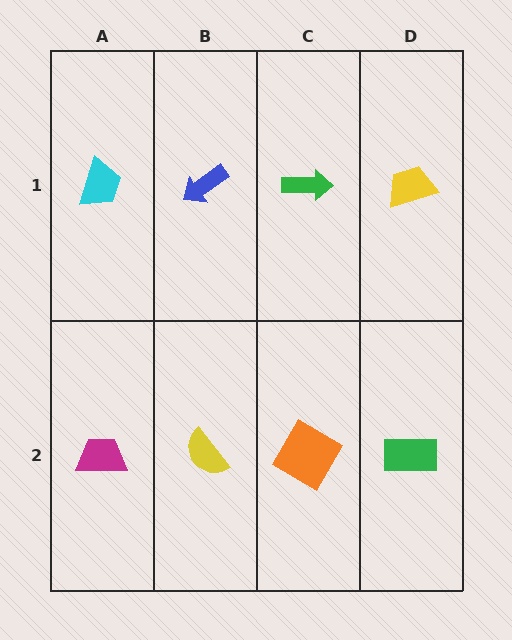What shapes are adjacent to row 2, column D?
A yellow trapezoid (row 1, column D), an orange diamond (row 2, column C).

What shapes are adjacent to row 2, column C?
A green arrow (row 1, column C), a yellow semicircle (row 2, column B), a green rectangle (row 2, column D).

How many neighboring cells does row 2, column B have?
3.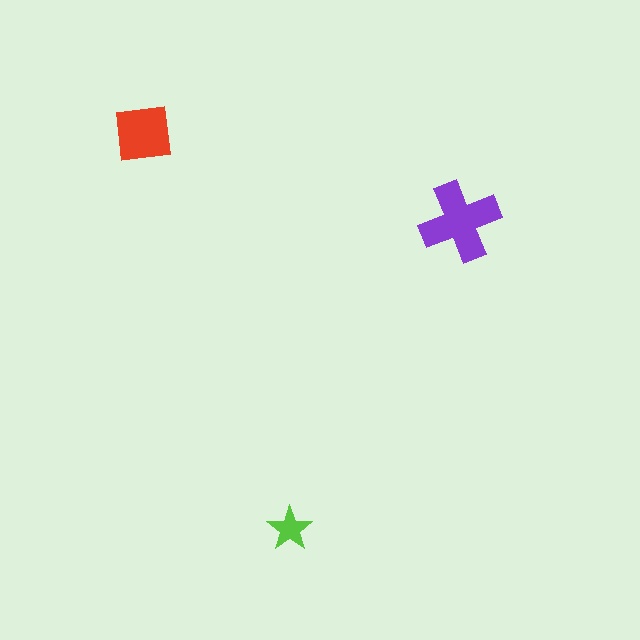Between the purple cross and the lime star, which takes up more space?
The purple cross.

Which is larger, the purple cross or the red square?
The purple cross.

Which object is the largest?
The purple cross.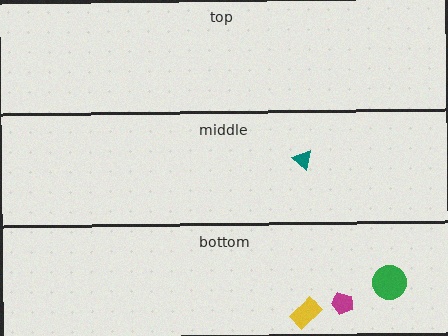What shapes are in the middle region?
The teal triangle.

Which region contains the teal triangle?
The middle region.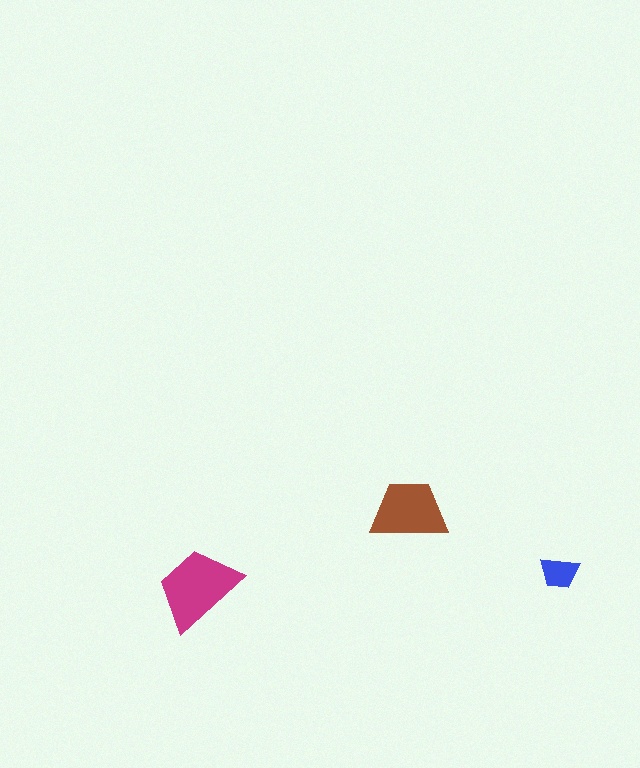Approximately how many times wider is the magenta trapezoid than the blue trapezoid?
About 2 times wider.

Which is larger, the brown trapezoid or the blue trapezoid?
The brown one.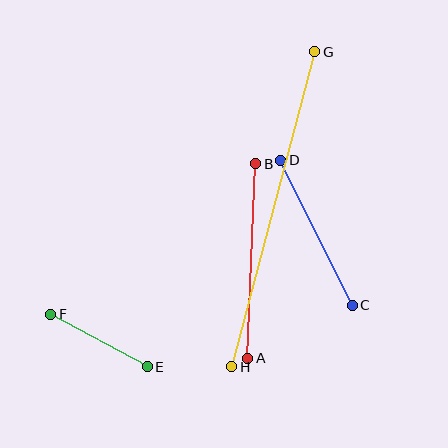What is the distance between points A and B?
The distance is approximately 195 pixels.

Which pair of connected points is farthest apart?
Points G and H are farthest apart.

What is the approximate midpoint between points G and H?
The midpoint is at approximately (273, 209) pixels.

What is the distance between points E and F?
The distance is approximately 110 pixels.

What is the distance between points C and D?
The distance is approximately 162 pixels.